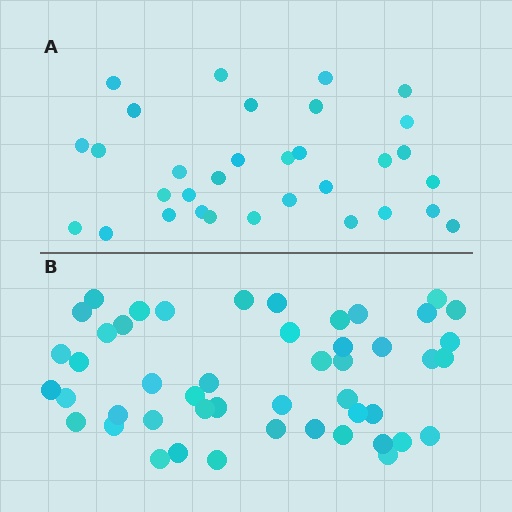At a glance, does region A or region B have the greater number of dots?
Region B (the bottom region) has more dots.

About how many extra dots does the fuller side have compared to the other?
Region B has approximately 15 more dots than region A.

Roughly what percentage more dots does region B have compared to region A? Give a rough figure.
About 50% more.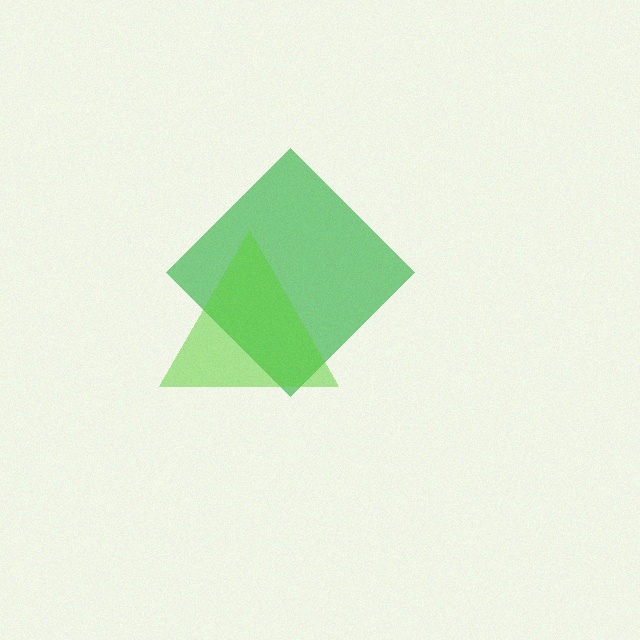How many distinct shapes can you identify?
There are 2 distinct shapes: a green diamond, a lime triangle.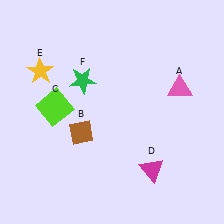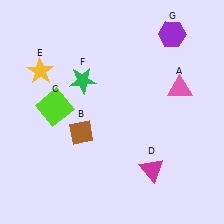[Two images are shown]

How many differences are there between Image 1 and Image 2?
There is 1 difference between the two images.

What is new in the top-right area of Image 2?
A purple hexagon (G) was added in the top-right area of Image 2.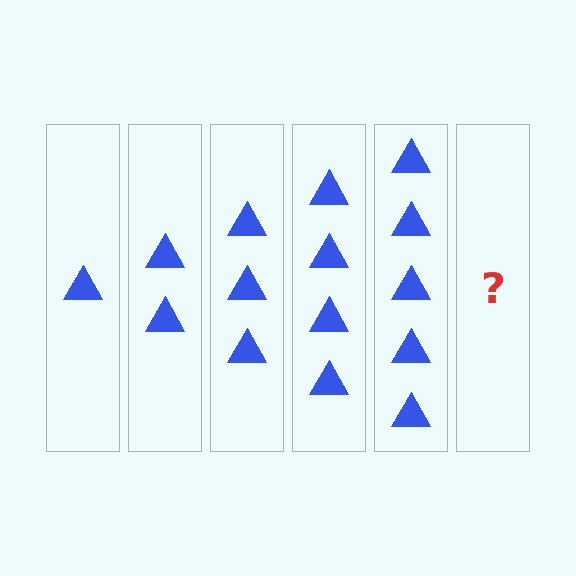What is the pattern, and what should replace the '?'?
The pattern is that each step adds one more triangle. The '?' should be 6 triangles.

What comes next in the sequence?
The next element should be 6 triangles.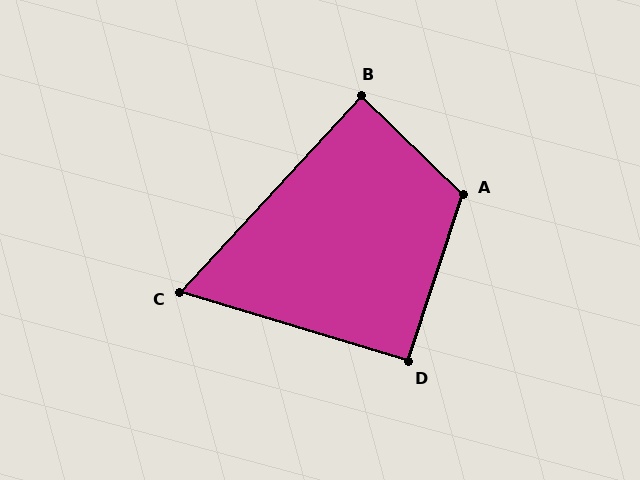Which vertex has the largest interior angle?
A, at approximately 116 degrees.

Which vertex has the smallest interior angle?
C, at approximately 64 degrees.